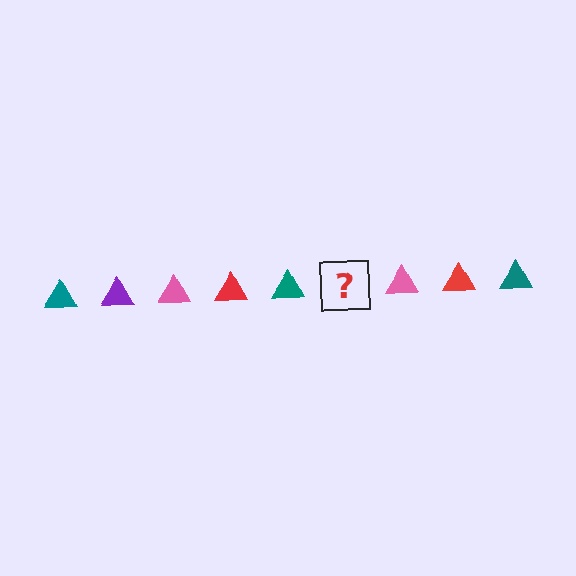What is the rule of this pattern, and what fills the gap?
The rule is that the pattern cycles through teal, purple, pink, red triangles. The gap should be filled with a purple triangle.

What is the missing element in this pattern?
The missing element is a purple triangle.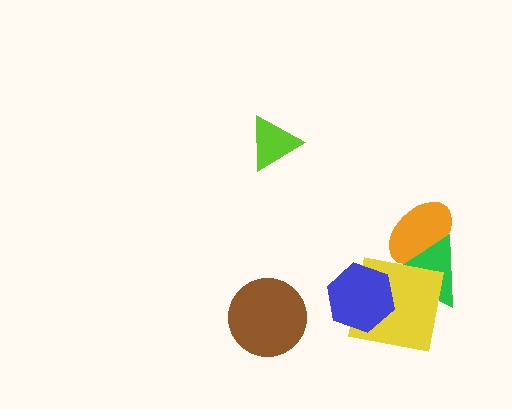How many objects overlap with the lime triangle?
0 objects overlap with the lime triangle.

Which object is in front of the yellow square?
The blue hexagon is in front of the yellow square.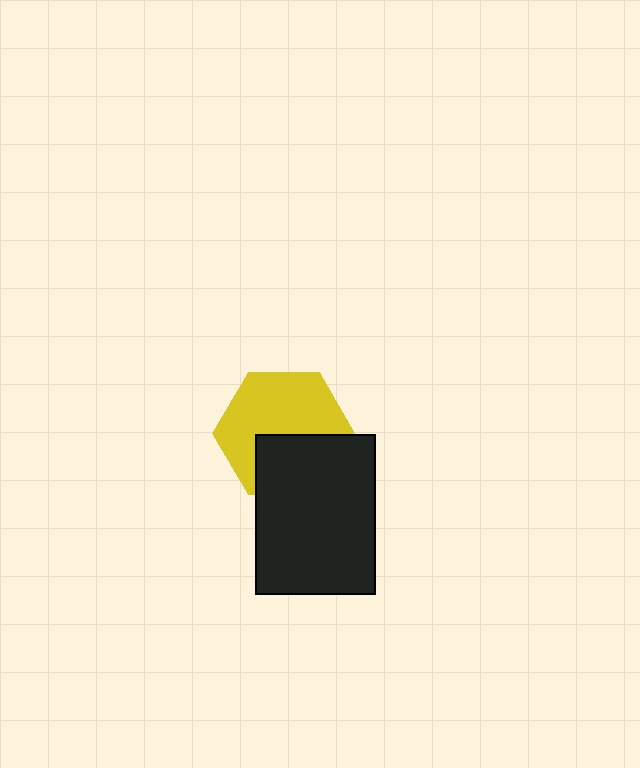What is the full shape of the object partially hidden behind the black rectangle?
The partially hidden object is a yellow hexagon.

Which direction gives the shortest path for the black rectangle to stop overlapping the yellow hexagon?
Moving down gives the shortest separation.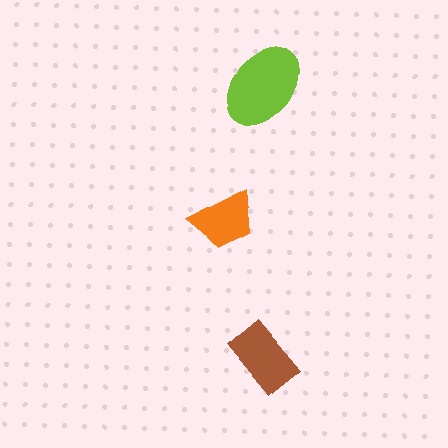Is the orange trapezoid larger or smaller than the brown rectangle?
Smaller.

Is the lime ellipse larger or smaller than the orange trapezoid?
Larger.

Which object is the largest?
The lime ellipse.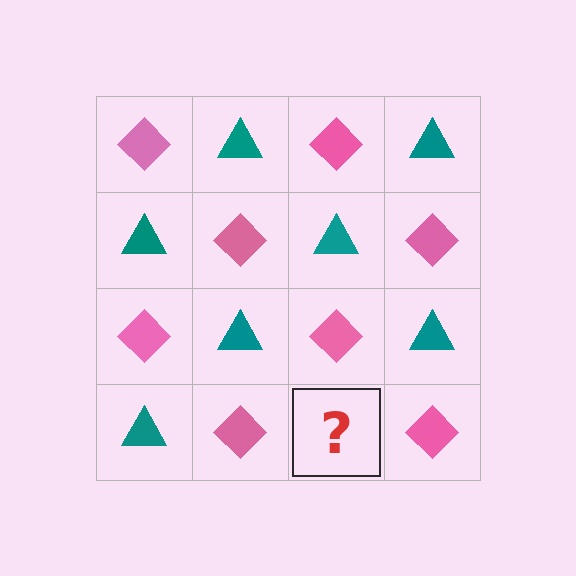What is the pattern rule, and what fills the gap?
The rule is that it alternates pink diamond and teal triangle in a checkerboard pattern. The gap should be filled with a teal triangle.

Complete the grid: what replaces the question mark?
The question mark should be replaced with a teal triangle.